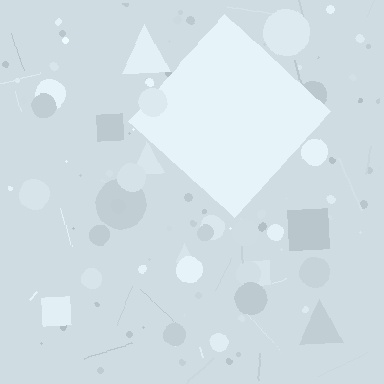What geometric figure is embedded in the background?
A diamond is embedded in the background.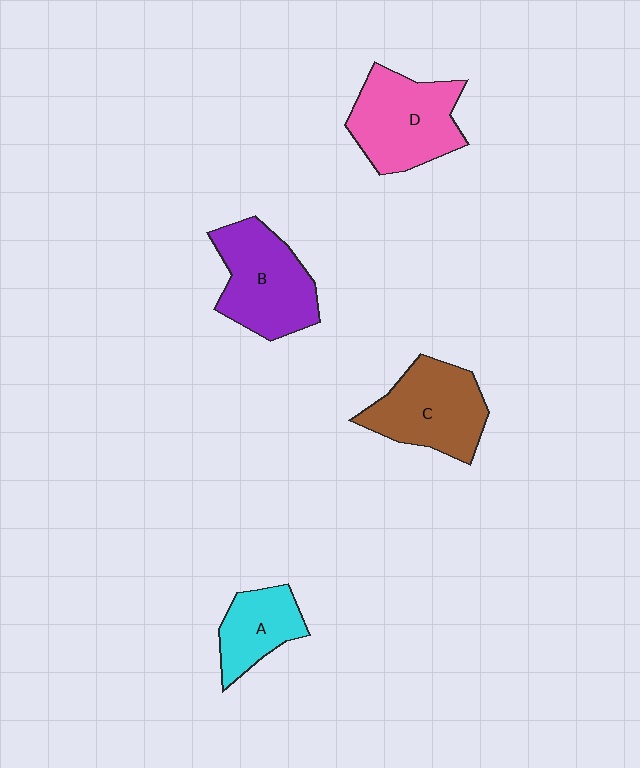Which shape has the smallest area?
Shape A (cyan).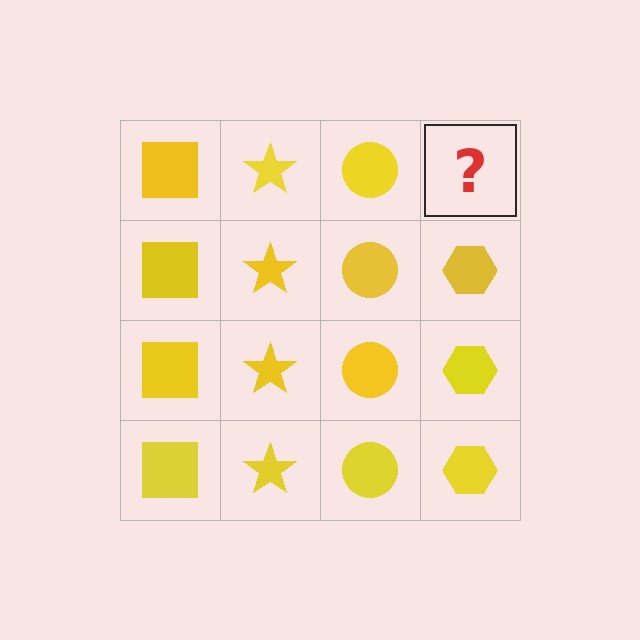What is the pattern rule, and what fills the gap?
The rule is that each column has a consistent shape. The gap should be filled with a yellow hexagon.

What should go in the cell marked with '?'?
The missing cell should contain a yellow hexagon.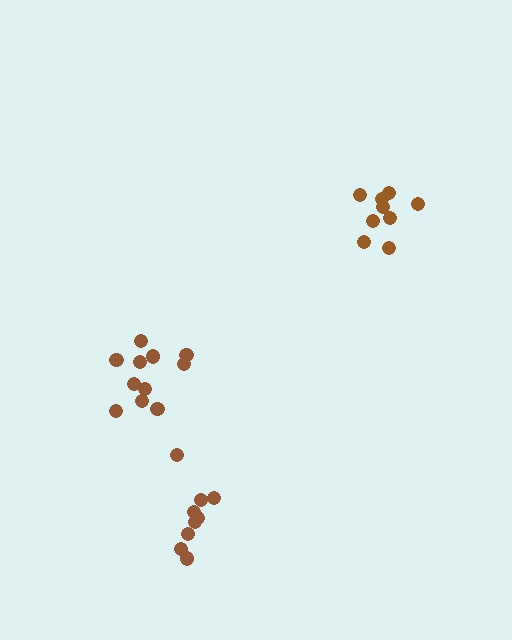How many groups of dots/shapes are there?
There are 3 groups.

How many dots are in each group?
Group 1: 12 dots, Group 2: 9 dots, Group 3: 9 dots (30 total).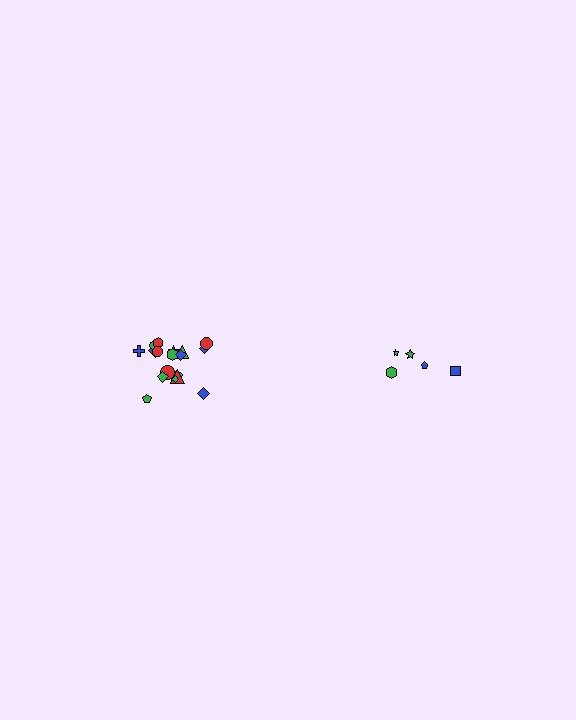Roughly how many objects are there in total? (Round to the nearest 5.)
Roughly 25 objects in total.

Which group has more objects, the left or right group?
The left group.